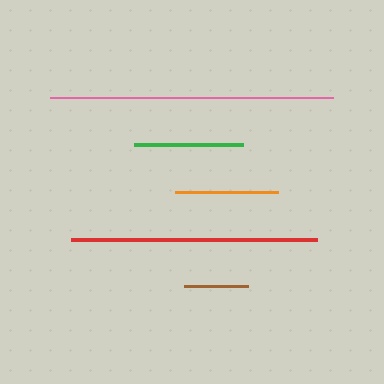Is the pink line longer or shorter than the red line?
The pink line is longer than the red line.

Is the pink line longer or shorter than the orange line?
The pink line is longer than the orange line.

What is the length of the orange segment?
The orange segment is approximately 103 pixels long.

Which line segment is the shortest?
The brown line is the shortest at approximately 64 pixels.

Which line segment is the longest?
The pink line is the longest at approximately 283 pixels.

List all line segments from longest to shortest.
From longest to shortest: pink, red, green, orange, brown.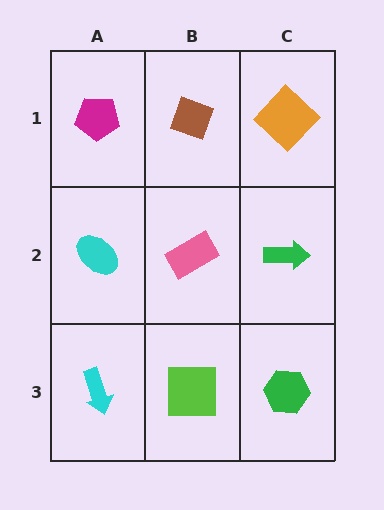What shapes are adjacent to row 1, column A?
A cyan ellipse (row 2, column A), a brown diamond (row 1, column B).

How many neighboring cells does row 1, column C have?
2.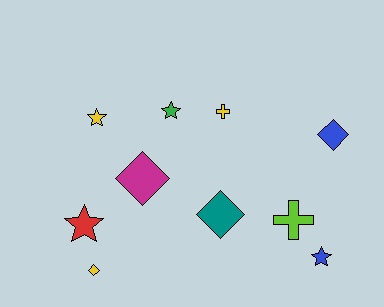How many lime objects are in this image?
There is 1 lime object.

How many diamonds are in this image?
There are 4 diamonds.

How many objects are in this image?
There are 10 objects.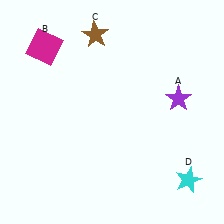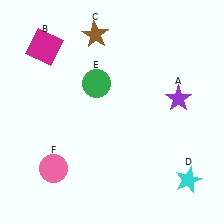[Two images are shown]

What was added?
A green circle (E), a pink circle (F) were added in Image 2.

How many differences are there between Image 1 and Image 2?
There are 2 differences between the two images.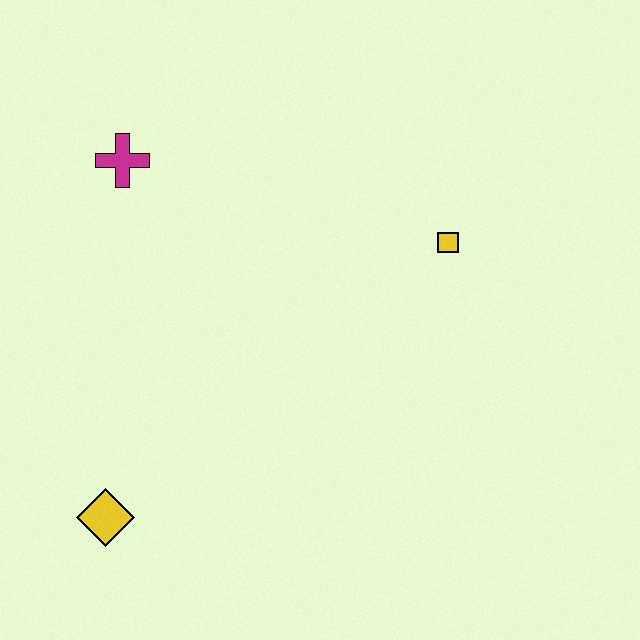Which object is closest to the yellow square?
The magenta cross is closest to the yellow square.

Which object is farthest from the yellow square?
The yellow diamond is farthest from the yellow square.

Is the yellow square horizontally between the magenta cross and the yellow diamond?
No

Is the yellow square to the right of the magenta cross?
Yes